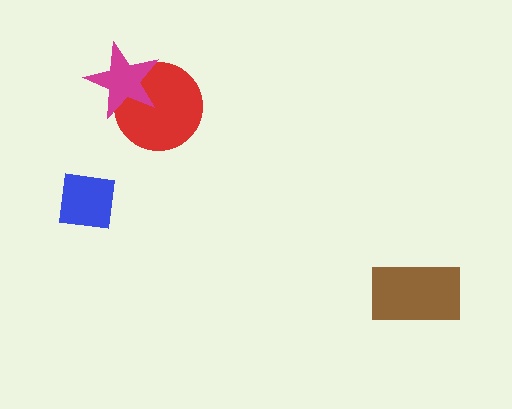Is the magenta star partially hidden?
No, no other shape covers it.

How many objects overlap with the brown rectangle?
0 objects overlap with the brown rectangle.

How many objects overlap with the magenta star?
1 object overlaps with the magenta star.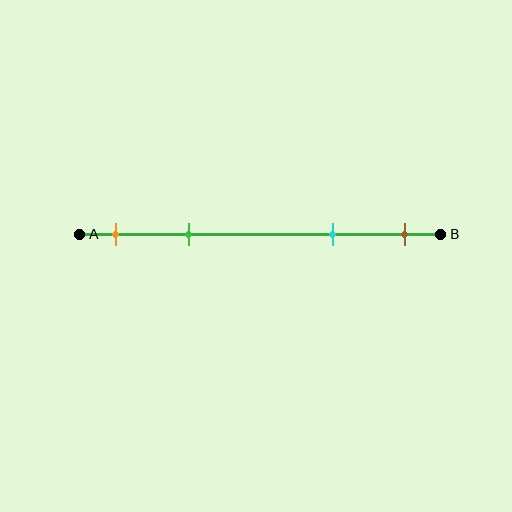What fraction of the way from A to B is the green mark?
The green mark is approximately 30% (0.3) of the way from A to B.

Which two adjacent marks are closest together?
The orange and green marks are the closest adjacent pair.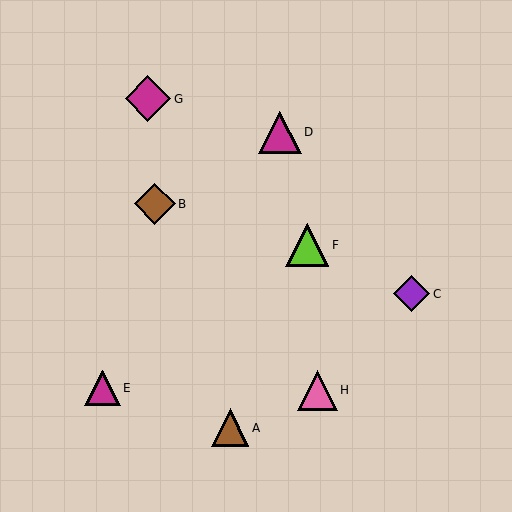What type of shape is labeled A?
Shape A is a brown triangle.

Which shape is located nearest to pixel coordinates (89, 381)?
The magenta triangle (labeled E) at (102, 388) is nearest to that location.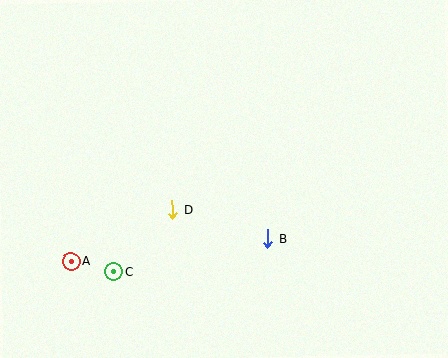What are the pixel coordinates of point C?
Point C is at (114, 272).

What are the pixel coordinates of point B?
Point B is at (268, 239).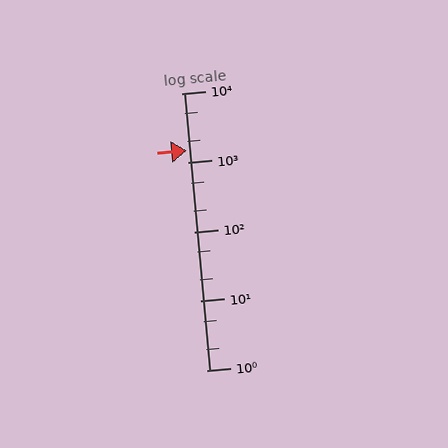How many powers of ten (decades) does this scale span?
The scale spans 4 decades, from 1 to 10000.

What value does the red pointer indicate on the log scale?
The pointer indicates approximately 1500.